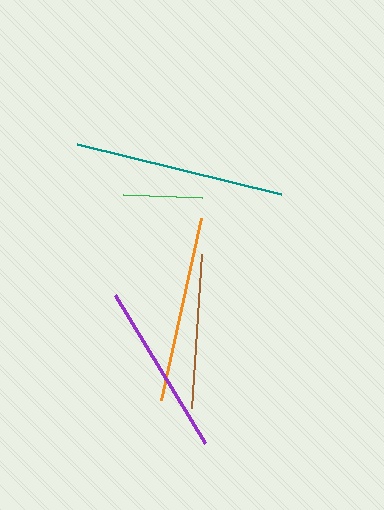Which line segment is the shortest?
The green line is the shortest at approximately 80 pixels.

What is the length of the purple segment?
The purple segment is approximately 174 pixels long.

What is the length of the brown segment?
The brown segment is approximately 154 pixels long.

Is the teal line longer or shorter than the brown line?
The teal line is longer than the brown line.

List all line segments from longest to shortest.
From longest to shortest: teal, orange, purple, brown, green.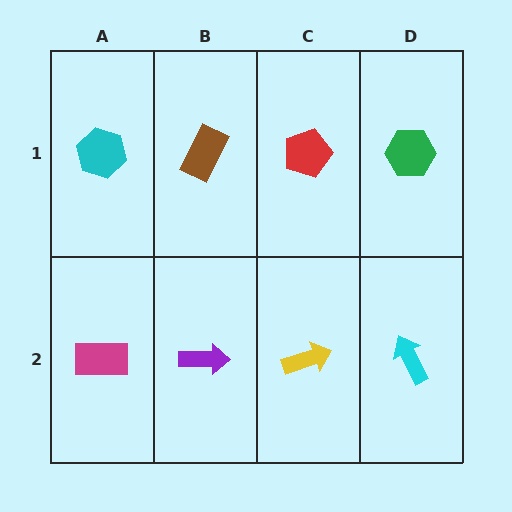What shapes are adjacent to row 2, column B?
A brown rectangle (row 1, column B), a magenta rectangle (row 2, column A), a yellow arrow (row 2, column C).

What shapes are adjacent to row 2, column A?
A cyan hexagon (row 1, column A), a purple arrow (row 2, column B).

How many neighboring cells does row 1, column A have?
2.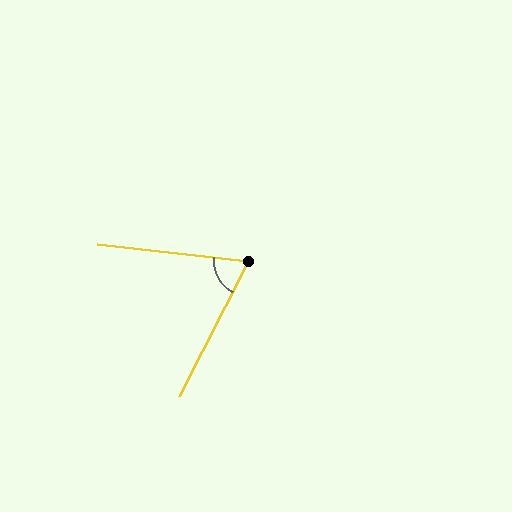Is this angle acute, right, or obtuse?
It is acute.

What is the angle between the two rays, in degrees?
Approximately 69 degrees.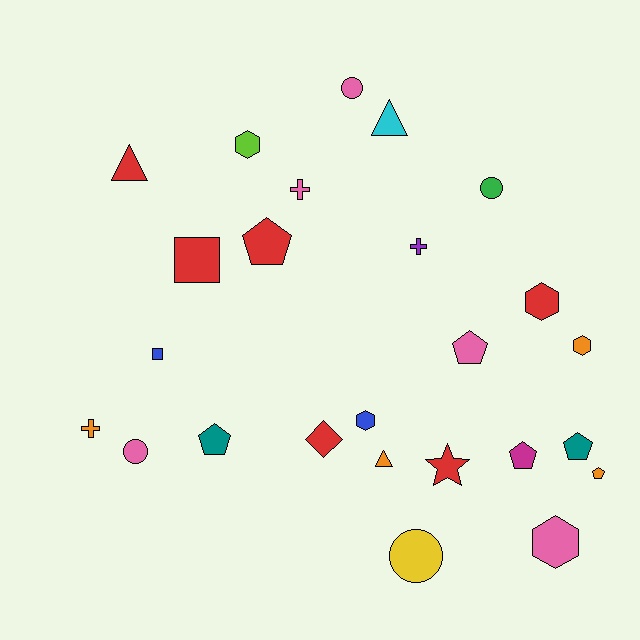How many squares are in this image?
There are 2 squares.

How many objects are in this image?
There are 25 objects.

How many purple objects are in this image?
There is 1 purple object.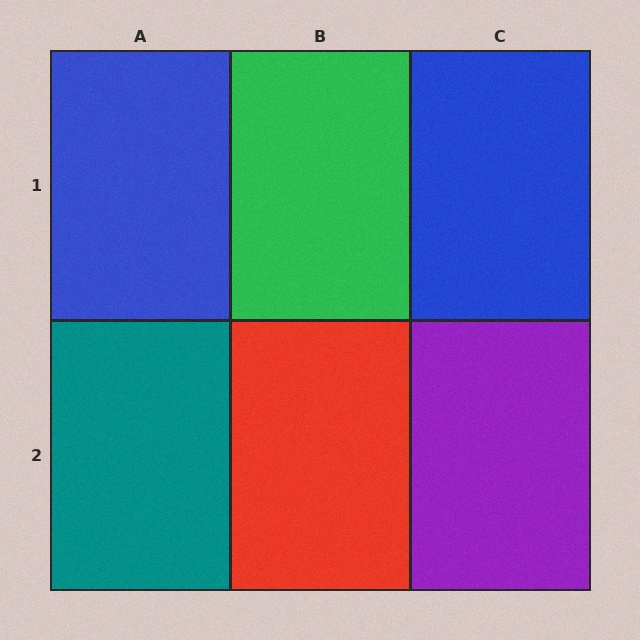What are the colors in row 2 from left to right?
Teal, red, purple.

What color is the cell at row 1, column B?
Green.